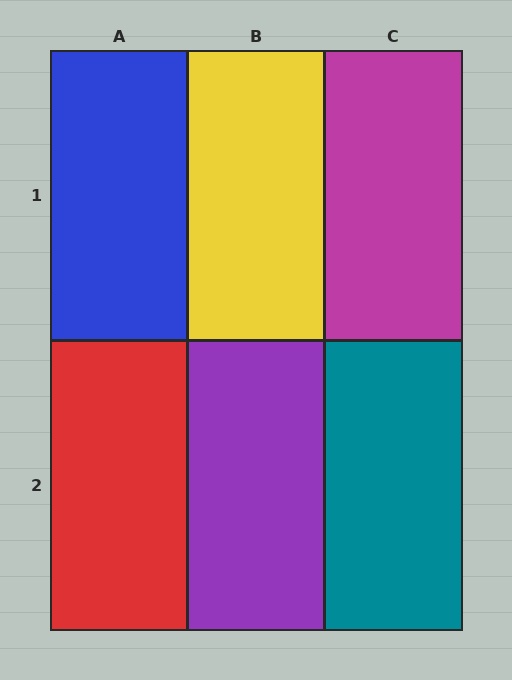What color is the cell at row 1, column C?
Magenta.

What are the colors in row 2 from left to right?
Red, purple, teal.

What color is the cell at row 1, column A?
Blue.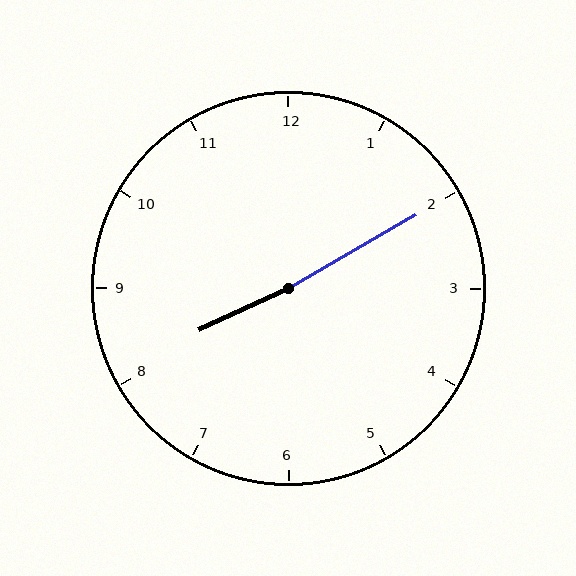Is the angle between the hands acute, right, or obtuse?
It is obtuse.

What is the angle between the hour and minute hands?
Approximately 175 degrees.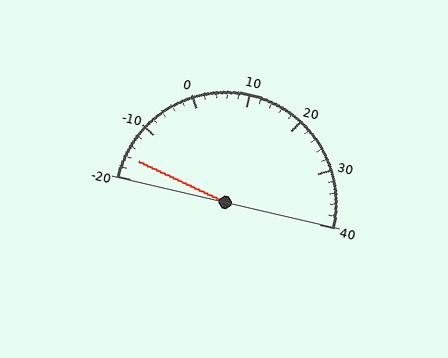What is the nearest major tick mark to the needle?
The nearest major tick mark is -20.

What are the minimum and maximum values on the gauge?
The gauge ranges from -20 to 40.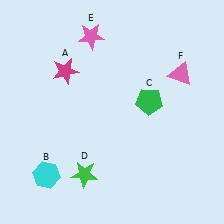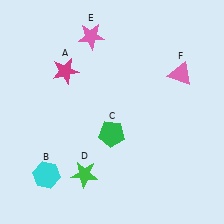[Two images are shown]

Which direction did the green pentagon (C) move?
The green pentagon (C) moved left.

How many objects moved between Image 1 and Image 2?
1 object moved between the two images.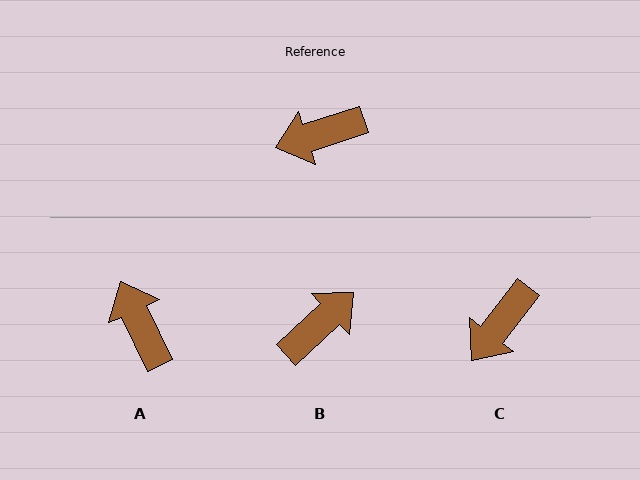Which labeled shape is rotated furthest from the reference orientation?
B, about 155 degrees away.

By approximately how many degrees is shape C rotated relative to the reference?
Approximately 35 degrees counter-clockwise.